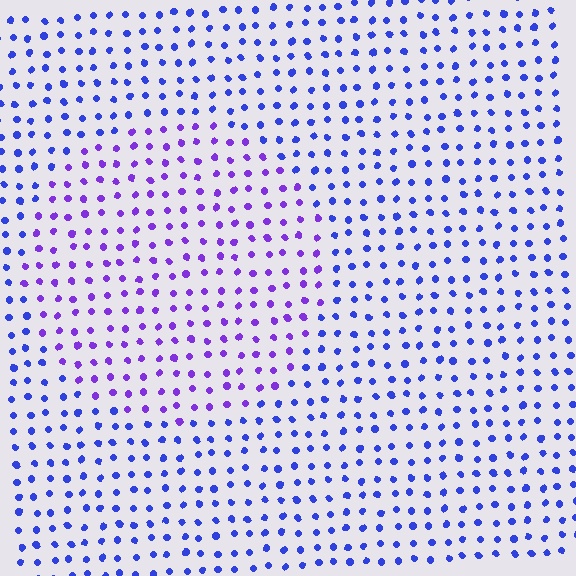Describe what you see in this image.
The image is filled with small blue elements in a uniform arrangement. A circle-shaped region is visible where the elements are tinted to a slightly different hue, forming a subtle color boundary.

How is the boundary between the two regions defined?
The boundary is defined purely by a slight shift in hue (about 35 degrees). Spacing, size, and orientation are identical on both sides.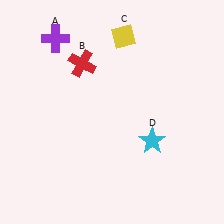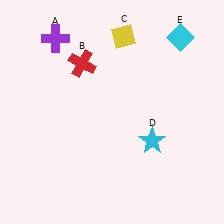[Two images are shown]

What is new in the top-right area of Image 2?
A cyan diamond (E) was added in the top-right area of Image 2.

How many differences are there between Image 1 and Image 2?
There is 1 difference between the two images.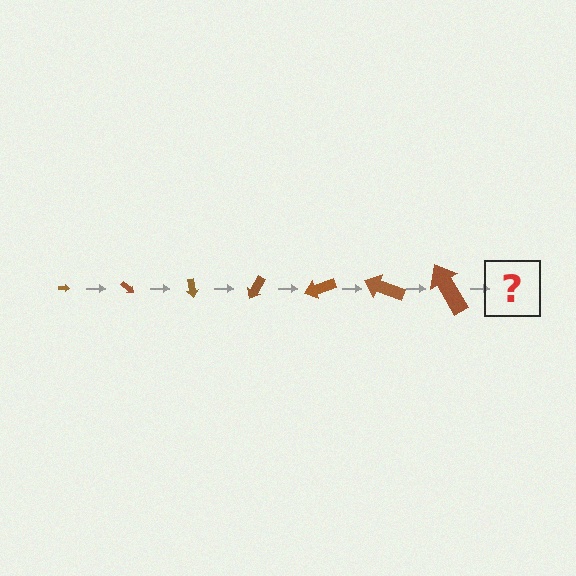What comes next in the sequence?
The next element should be an arrow, larger than the previous one and rotated 280 degrees from the start.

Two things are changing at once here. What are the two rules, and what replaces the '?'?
The two rules are that the arrow grows larger each step and it rotates 40 degrees each step. The '?' should be an arrow, larger than the previous one and rotated 280 degrees from the start.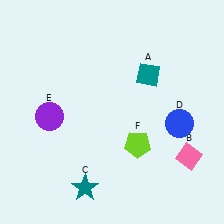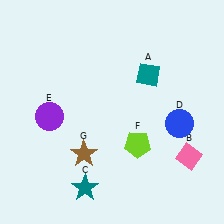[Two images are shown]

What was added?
A brown star (G) was added in Image 2.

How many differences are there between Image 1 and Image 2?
There is 1 difference between the two images.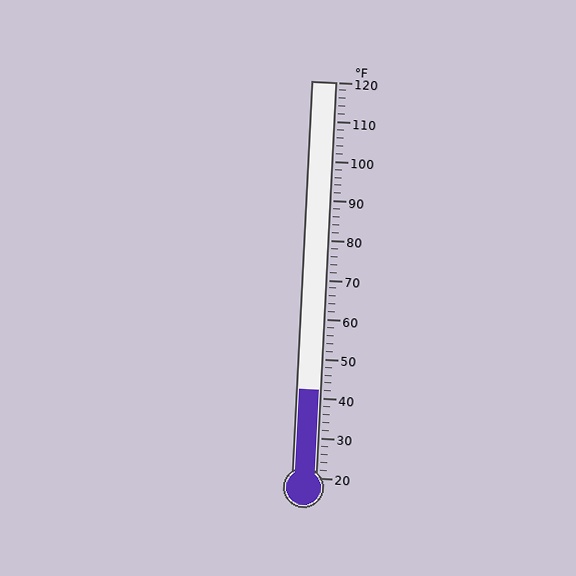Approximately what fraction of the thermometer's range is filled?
The thermometer is filled to approximately 20% of its range.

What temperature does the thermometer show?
The thermometer shows approximately 42°F.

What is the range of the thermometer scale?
The thermometer scale ranges from 20°F to 120°F.